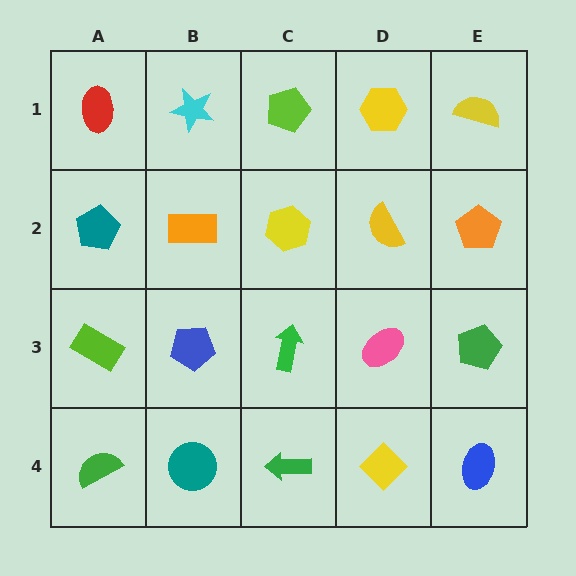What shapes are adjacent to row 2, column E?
A yellow semicircle (row 1, column E), a green pentagon (row 3, column E), a yellow semicircle (row 2, column D).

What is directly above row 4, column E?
A green pentagon.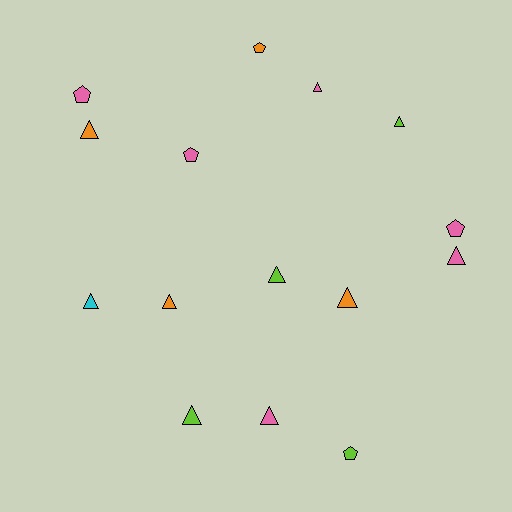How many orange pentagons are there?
There is 1 orange pentagon.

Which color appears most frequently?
Pink, with 6 objects.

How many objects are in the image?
There are 15 objects.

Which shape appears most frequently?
Triangle, with 10 objects.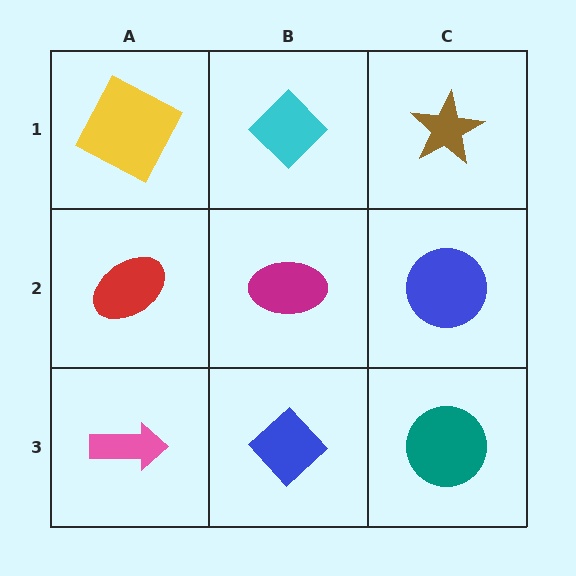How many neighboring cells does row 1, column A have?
2.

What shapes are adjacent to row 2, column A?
A yellow square (row 1, column A), a pink arrow (row 3, column A), a magenta ellipse (row 2, column B).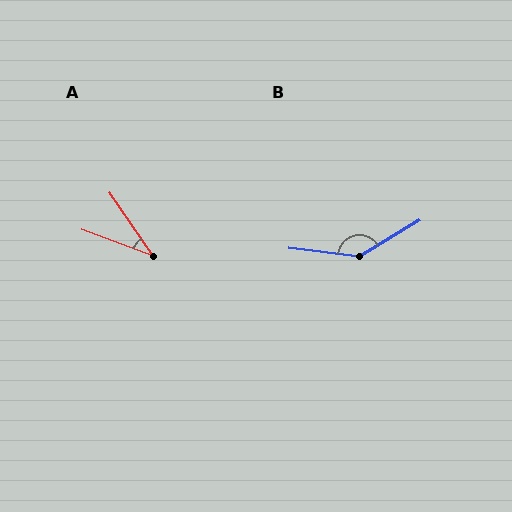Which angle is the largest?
B, at approximately 141 degrees.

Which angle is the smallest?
A, at approximately 35 degrees.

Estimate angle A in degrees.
Approximately 35 degrees.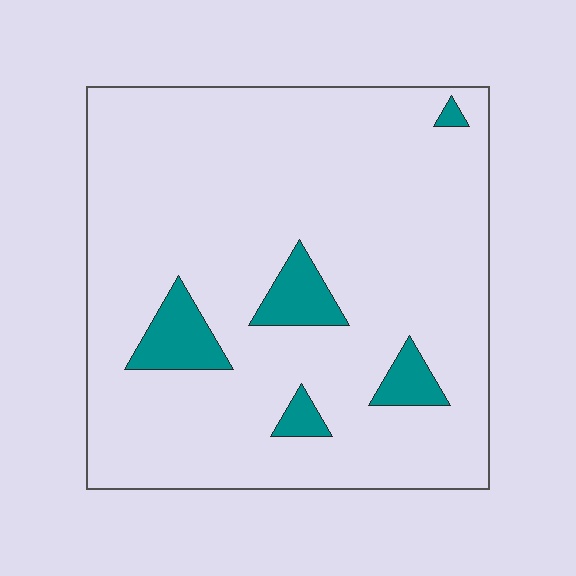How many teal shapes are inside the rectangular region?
5.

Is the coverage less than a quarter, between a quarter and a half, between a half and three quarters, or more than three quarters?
Less than a quarter.